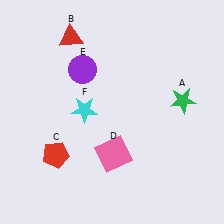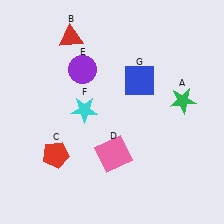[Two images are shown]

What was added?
A blue square (G) was added in Image 2.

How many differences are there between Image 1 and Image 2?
There is 1 difference between the two images.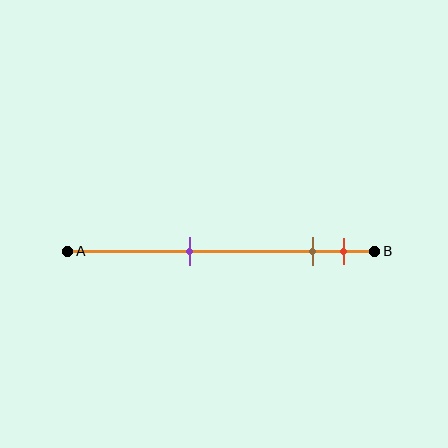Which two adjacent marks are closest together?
The brown and red marks are the closest adjacent pair.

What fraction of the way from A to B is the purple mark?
The purple mark is approximately 40% (0.4) of the way from A to B.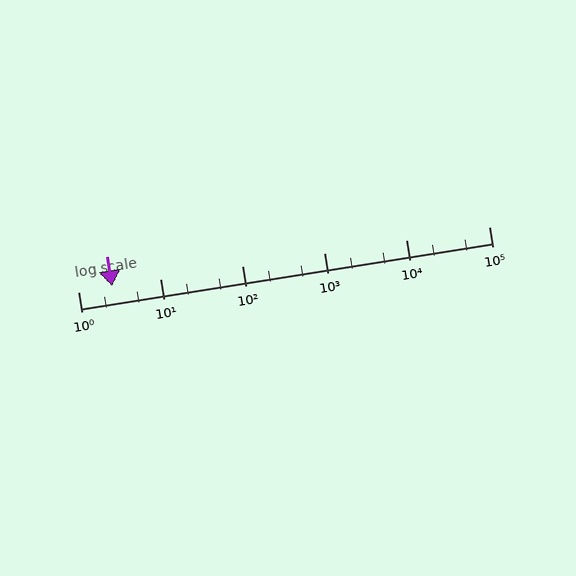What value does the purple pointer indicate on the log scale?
The pointer indicates approximately 2.6.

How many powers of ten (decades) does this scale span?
The scale spans 5 decades, from 1 to 100000.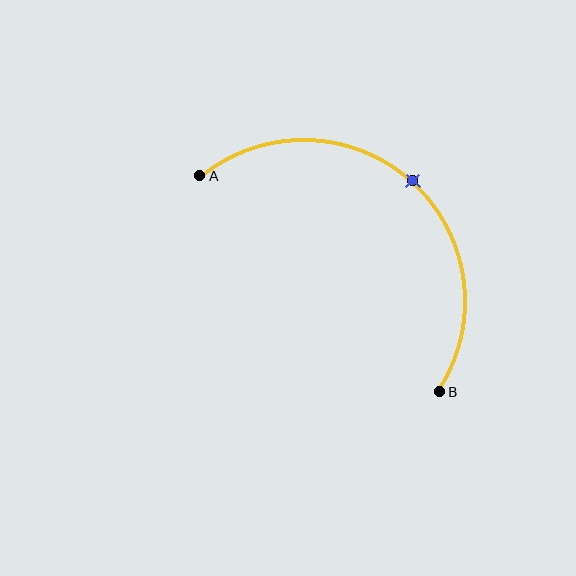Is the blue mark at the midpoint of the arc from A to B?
Yes. The blue mark lies on the arc at equal arc-length from both A and B — it is the arc midpoint.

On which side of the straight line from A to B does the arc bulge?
The arc bulges above and to the right of the straight line connecting A and B.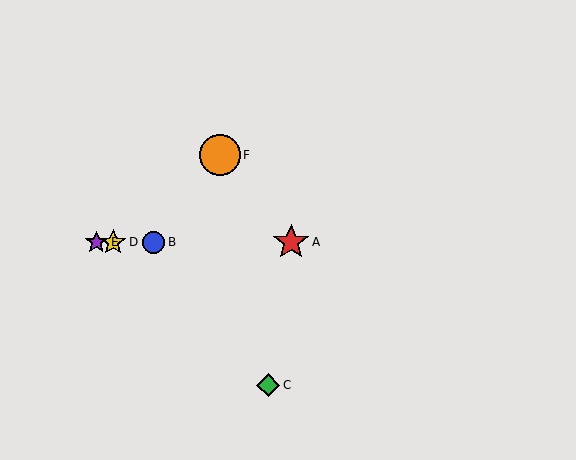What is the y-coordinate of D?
Object D is at y≈242.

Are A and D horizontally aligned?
Yes, both are at y≈242.